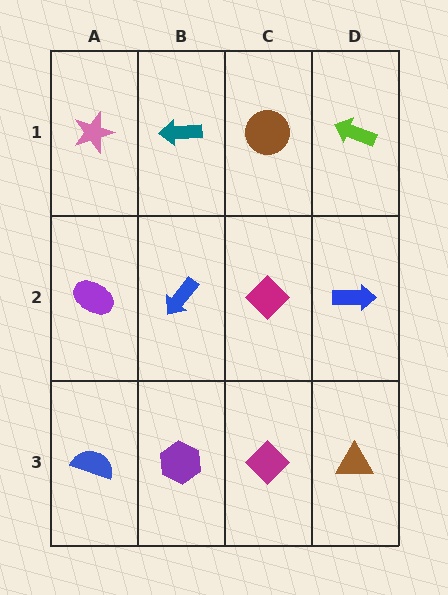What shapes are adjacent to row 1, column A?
A purple ellipse (row 2, column A), a teal arrow (row 1, column B).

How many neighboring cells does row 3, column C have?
3.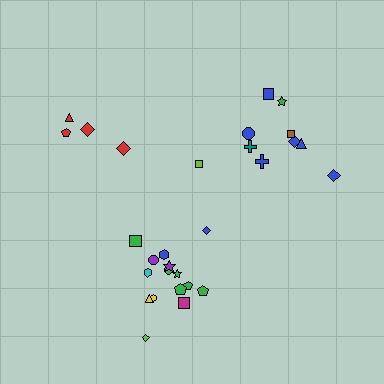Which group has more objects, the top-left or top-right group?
The top-right group.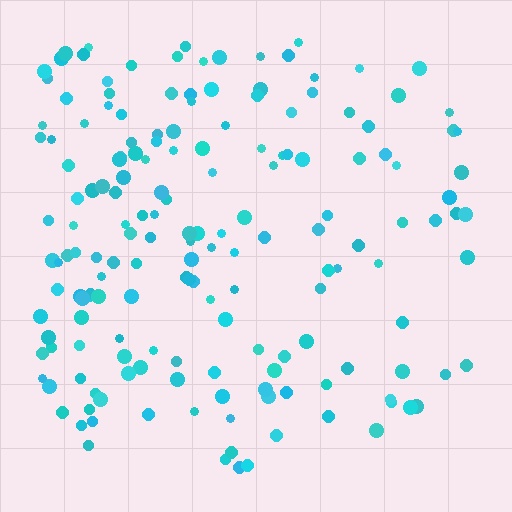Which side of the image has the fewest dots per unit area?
The right.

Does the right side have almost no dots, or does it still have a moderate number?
Still a moderate number, just noticeably fewer than the left.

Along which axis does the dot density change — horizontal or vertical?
Horizontal.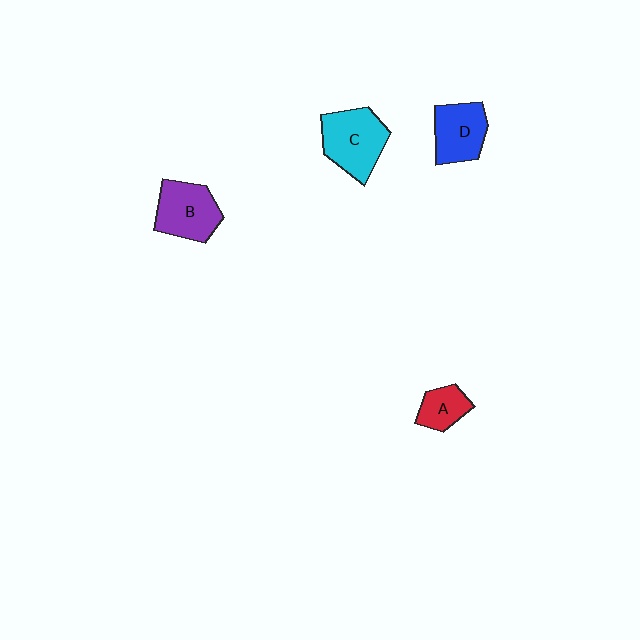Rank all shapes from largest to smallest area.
From largest to smallest: C (cyan), B (purple), D (blue), A (red).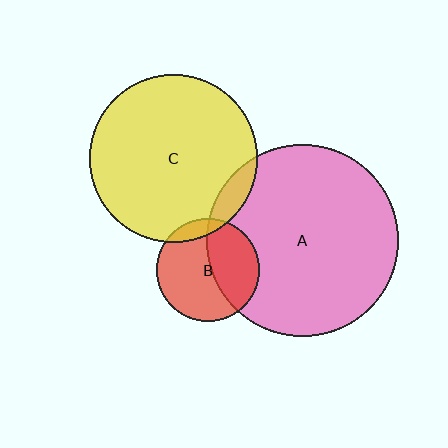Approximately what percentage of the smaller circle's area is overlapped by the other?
Approximately 10%.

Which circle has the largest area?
Circle A (pink).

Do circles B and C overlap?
Yes.